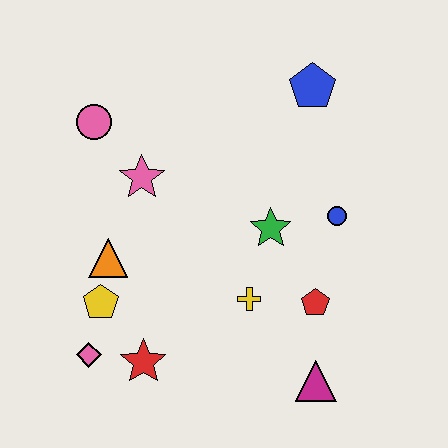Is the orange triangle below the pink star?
Yes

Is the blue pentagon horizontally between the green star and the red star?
No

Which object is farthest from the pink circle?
The magenta triangle is farthest from the pink circle.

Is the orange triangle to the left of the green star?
Yes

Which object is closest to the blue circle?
The green star is closest to the blue circle.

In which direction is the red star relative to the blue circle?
The red star is to the left of the blue circle.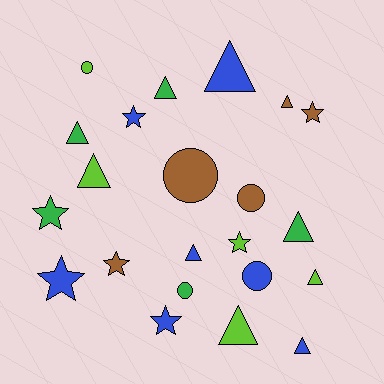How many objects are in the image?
There are 22 objects.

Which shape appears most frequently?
Triangle, with 10 objects.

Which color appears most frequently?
Blue, with 7 objects.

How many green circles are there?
There is 1 green circle.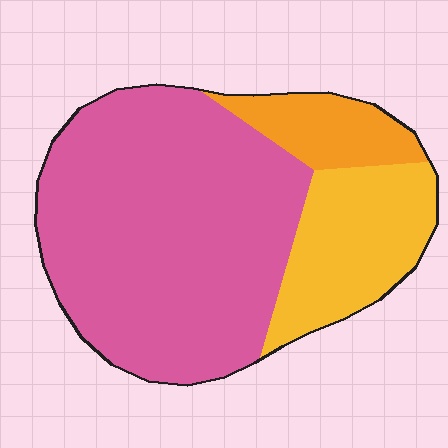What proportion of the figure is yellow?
Yellow covers 22% of the figure.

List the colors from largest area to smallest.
From largest to smallest: pink, yellow, orange.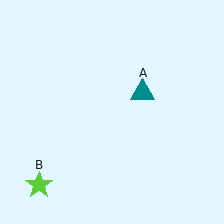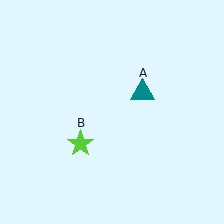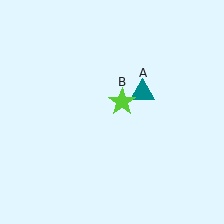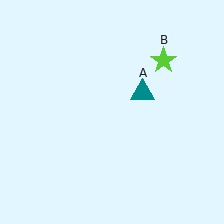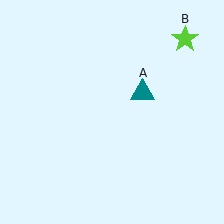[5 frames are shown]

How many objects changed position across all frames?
1 object changed position: lime star (object B).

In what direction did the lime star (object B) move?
The lime star (object B) moved up and to the right.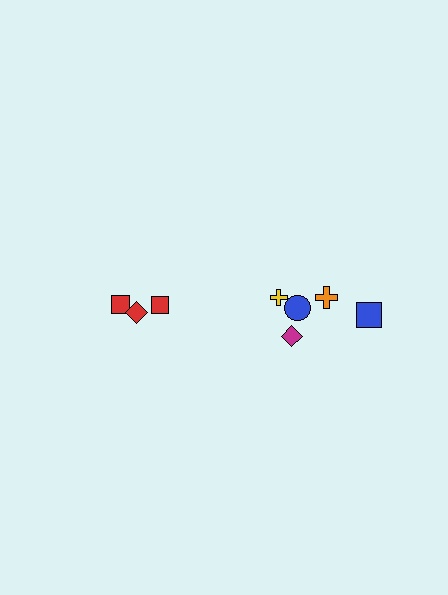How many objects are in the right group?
There are 5 objects.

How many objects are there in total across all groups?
There are 8 objects.